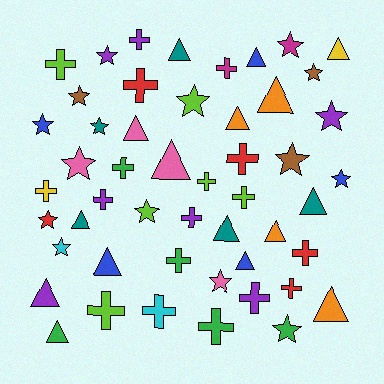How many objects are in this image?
There are 50 objects.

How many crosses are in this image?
There are 18 crosses.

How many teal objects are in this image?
There are 5 teal objects.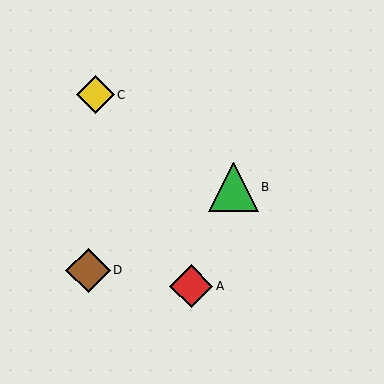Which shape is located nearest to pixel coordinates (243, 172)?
The green triangle (labeled B) at (234, 187) is nearest to that location.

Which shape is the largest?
The green triangle (labeled B) is the largest.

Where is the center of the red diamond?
The center of the red diamond is at (191, 286).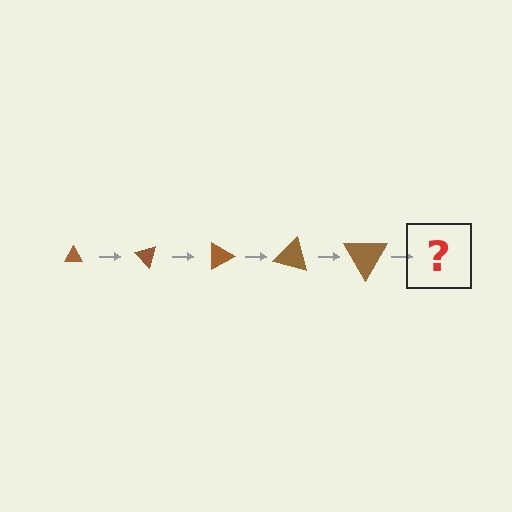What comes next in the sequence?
The next element should be a triangle, larger than the previous one and rotated 225 degrees from the start.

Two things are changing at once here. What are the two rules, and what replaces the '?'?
The two rules are that the triangle grows larger each step and it rotates 45 degrees each step. The '?' should be a triangle, larger than the previous one and rotated 225 degrees from the start.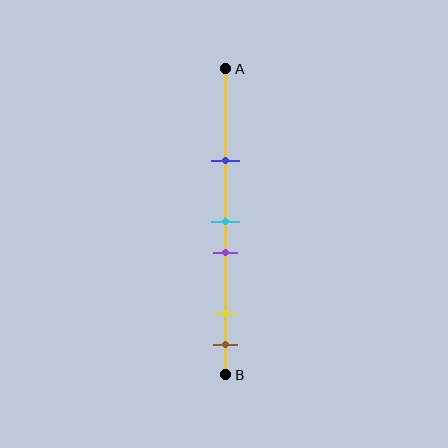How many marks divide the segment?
There are 5 marks dividing the segment.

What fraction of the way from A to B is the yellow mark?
The yellow mark is approximately 80% (0.8) of the way from A to B.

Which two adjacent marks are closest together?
The cyan and purple marks are the closest adjacent pair.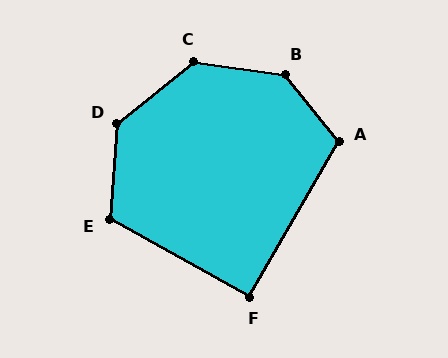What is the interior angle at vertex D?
Approximately 132 degrees (obtuse).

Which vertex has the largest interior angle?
B, at approximately 137 degrees.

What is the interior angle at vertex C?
Approximately 134 degrees (obtuse).